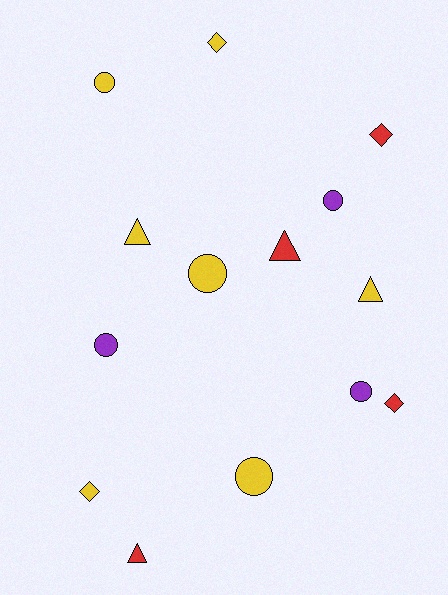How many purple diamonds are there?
There are no purple diamonds.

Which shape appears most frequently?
Circle, with 6 objects.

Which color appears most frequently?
Yellow, with 7 objects.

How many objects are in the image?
There are 14 objects.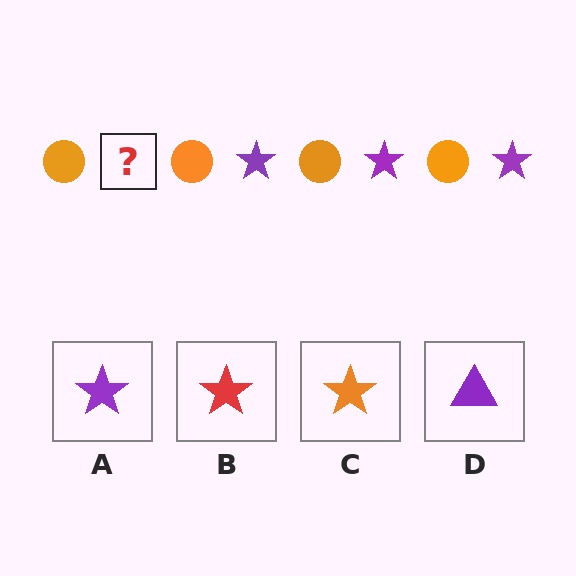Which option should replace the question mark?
Option A.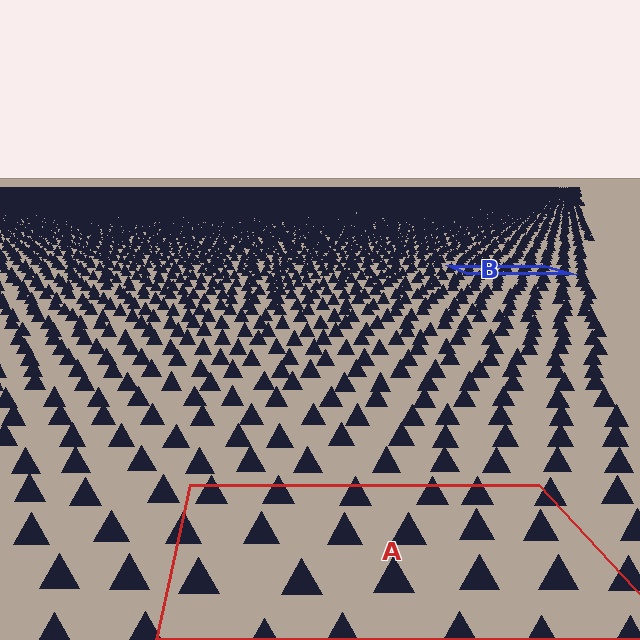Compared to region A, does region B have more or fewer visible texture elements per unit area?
Region B has more texture elements per unit area — they are packed more densely because it is farther away.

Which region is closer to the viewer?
Region A is closer. The texture elements there are larger and more spread out.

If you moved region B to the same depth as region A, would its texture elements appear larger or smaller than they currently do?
They would appear larger. At a closer depth, the same texture elements are projected at a bigger on-screen size.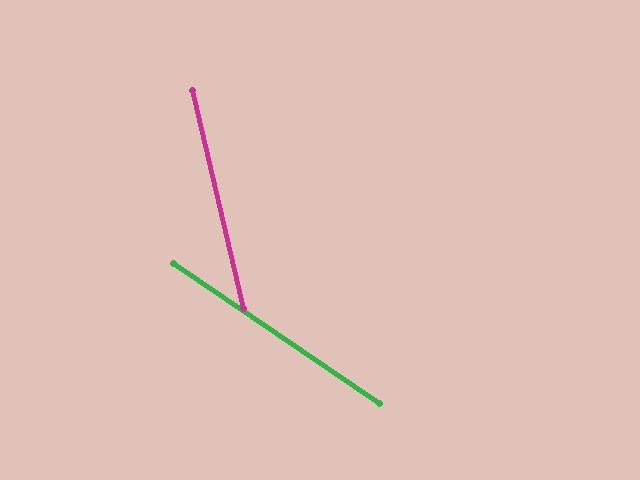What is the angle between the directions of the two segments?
Approximately 43 degrees.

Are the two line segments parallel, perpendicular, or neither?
Neither parallel nor perpendicular — they differ by about 43°.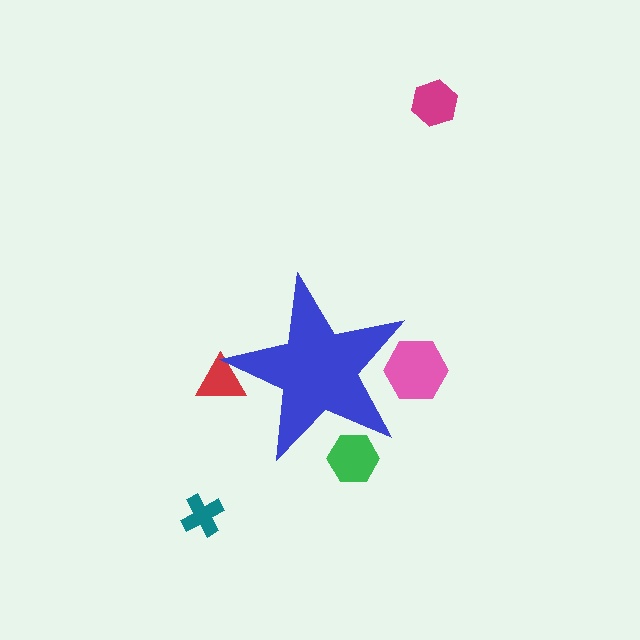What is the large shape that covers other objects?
A blue star.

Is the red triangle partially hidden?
Yes, the red triangle is partially hidden behind the blue star.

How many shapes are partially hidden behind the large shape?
3 shapes are partially hidden.